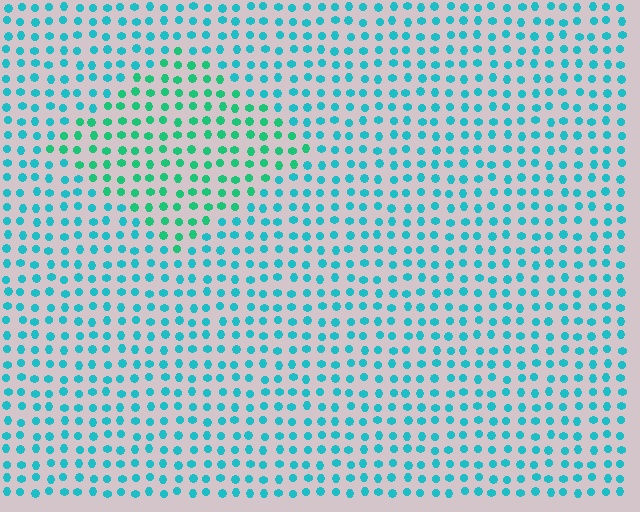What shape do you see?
I see a diamond.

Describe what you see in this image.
The image is filled with small cyan elements in a uniform arrangement. A diamond-shaped region is visible where the elements are tinted to a slightly different hue, forming a subtle color boundary.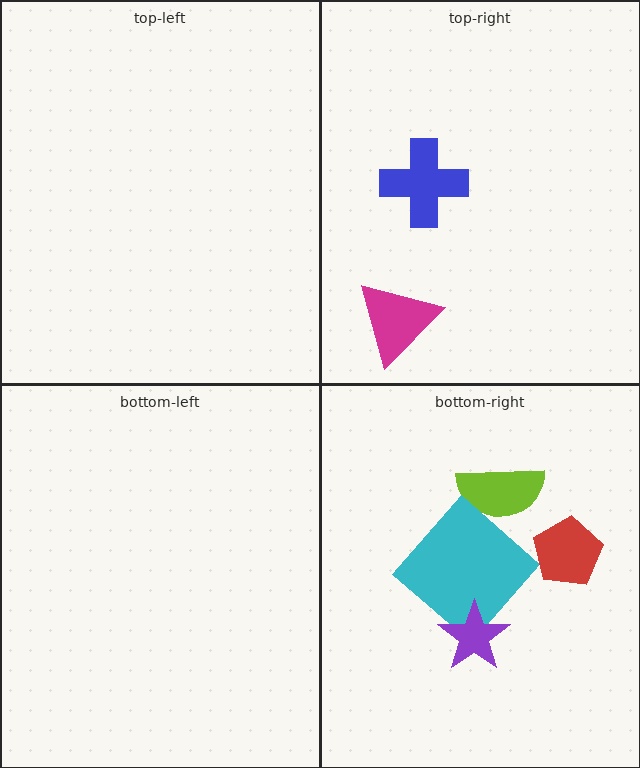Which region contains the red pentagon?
The bottom-right region.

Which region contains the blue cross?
The top-right region.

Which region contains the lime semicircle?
The bottom-right region.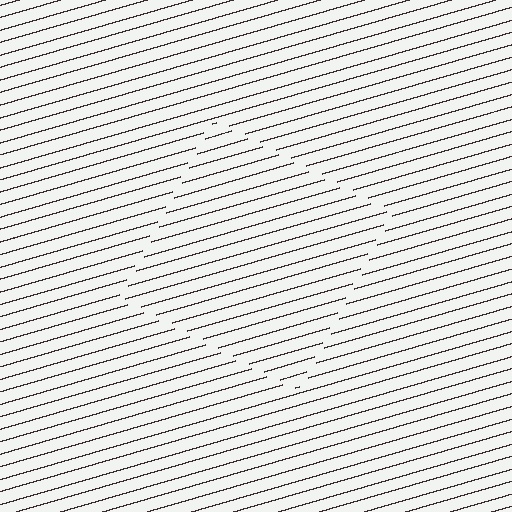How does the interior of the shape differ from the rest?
The interior of the shape contains the same grating, shifted by half a period — the contour is defined by the phase discontinuity where line-ends from the inner and outer gratings abut.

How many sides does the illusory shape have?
4 sides — the line-ends trace a square.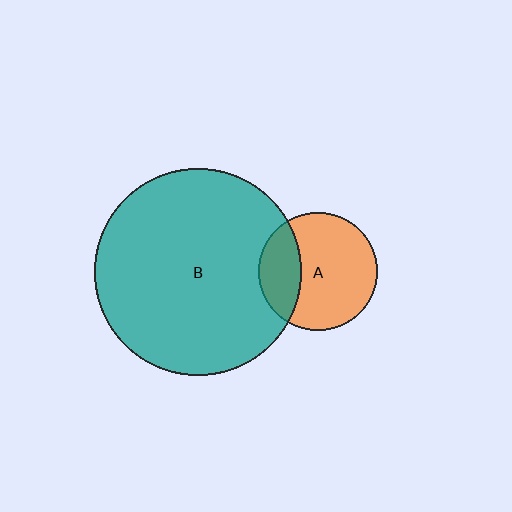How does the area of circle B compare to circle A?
Approximately 3.1 times.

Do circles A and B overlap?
Yes.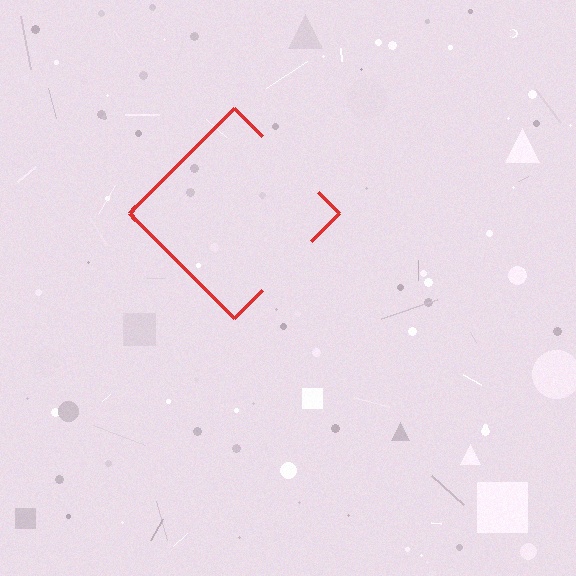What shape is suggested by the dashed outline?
The dashed outline suggests a diamond.